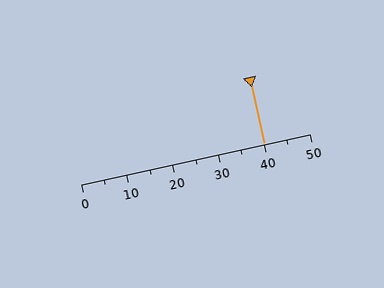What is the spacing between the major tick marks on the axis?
The major ticks are spaced 10 apart.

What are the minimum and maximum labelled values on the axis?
The axis runs from 0 to 50.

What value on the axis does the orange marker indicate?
The marker indicates approximately 40.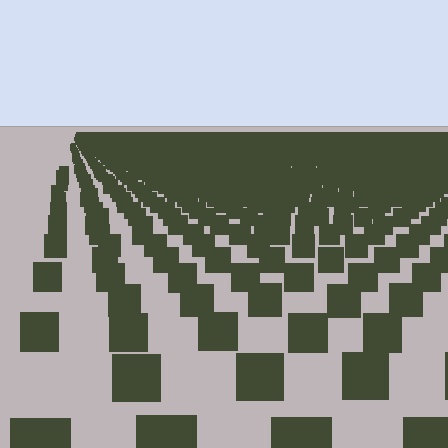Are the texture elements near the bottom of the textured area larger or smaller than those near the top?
Larger. Near the bottom, elements are closer to the viewer and appear at a bigger on-screen size.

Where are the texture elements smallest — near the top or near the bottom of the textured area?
Near the top.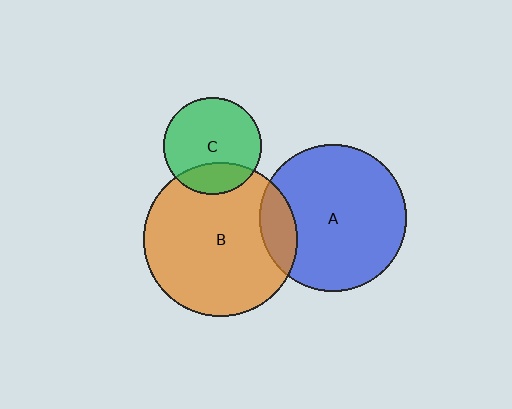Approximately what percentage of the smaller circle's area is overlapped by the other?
Approximately 15%.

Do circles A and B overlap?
Yes.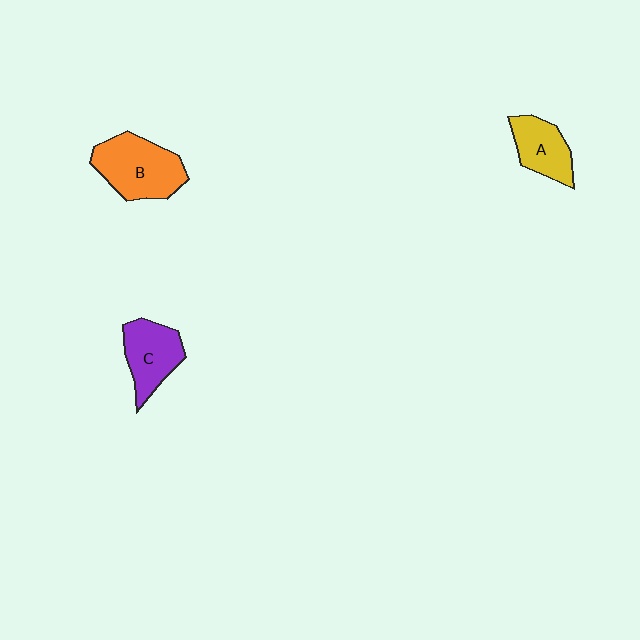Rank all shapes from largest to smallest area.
From largest to smallest: B (orange), C (purple), A (yellow).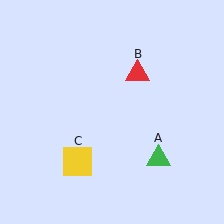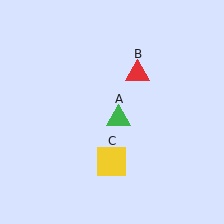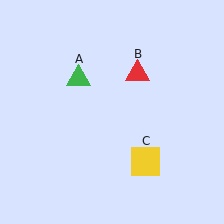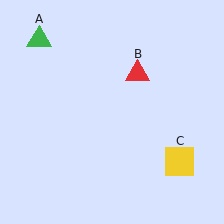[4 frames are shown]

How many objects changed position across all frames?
2 objects changed position: green triangle (object A), yellow square (object C).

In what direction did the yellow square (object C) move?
The yellow square (object C) moved right.